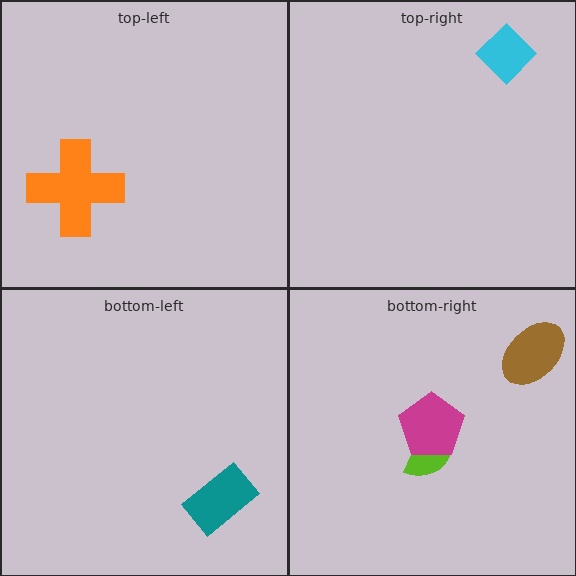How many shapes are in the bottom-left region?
1.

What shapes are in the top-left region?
The orange cross.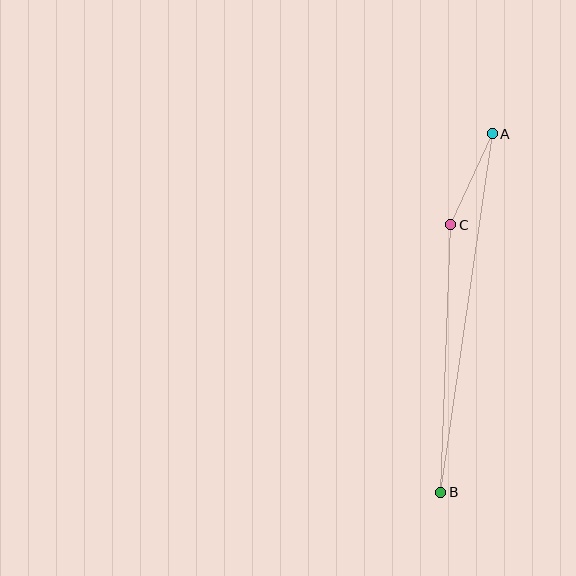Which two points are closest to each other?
Points A and C are closest to each other.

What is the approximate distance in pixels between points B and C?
The distance between B and C is approximately 268 pixels.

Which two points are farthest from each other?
Points A and B are farthest from each other.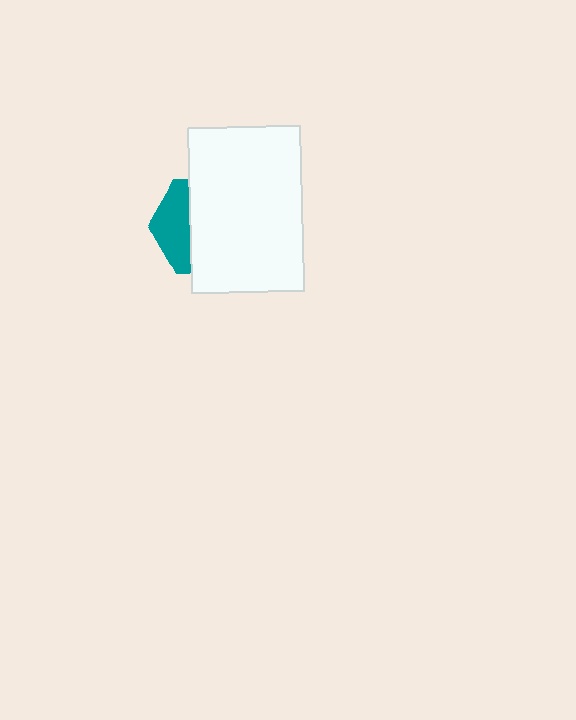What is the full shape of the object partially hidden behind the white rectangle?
The partially hidden object is a teal hexagon.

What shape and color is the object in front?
The object in front is a white rectangle.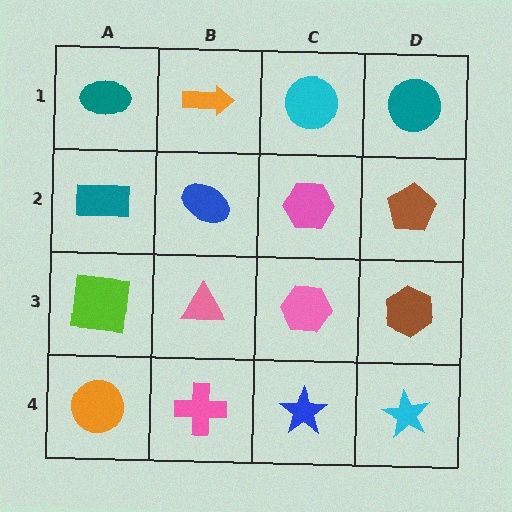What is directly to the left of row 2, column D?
A pink hexagon.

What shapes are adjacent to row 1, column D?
A brown pentagon (row 2, column D), a cyan circle (row 1, column C).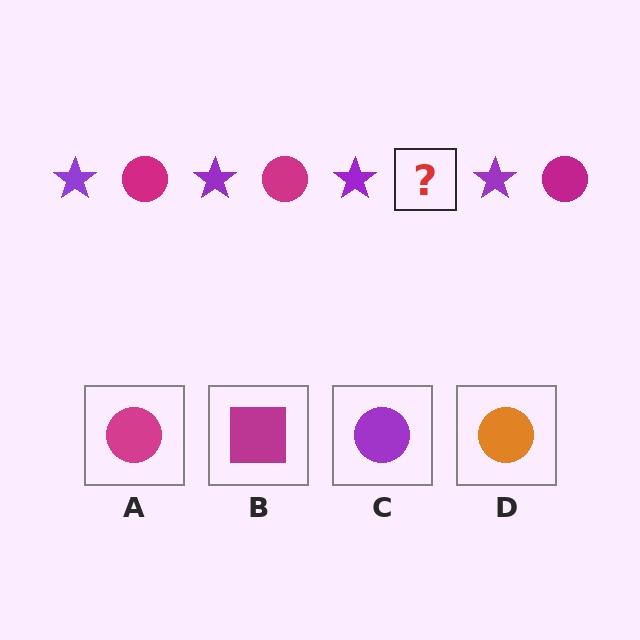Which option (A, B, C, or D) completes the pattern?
A.